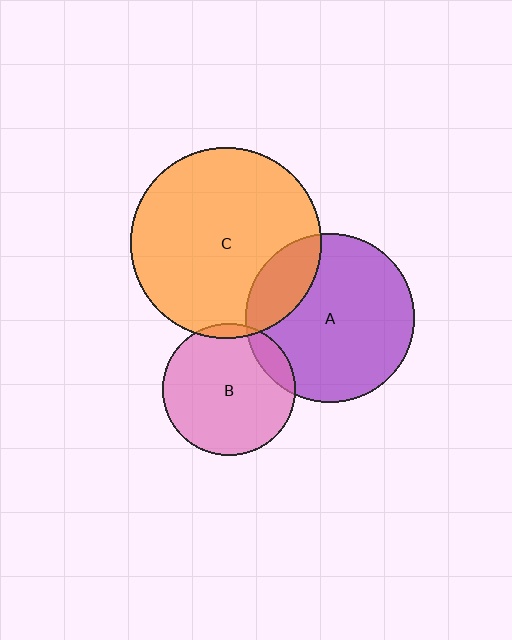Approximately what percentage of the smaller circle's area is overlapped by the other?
Approximately 10%.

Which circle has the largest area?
Circle C (orange).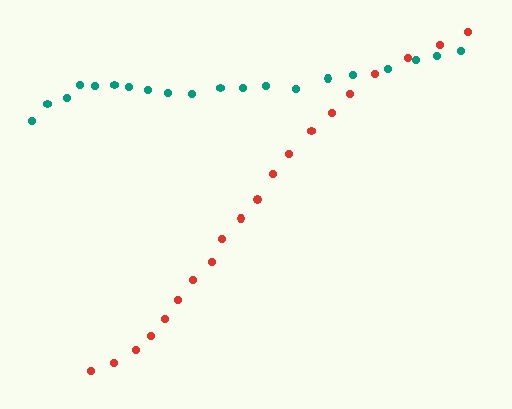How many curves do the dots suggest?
There are 2 distinct paths.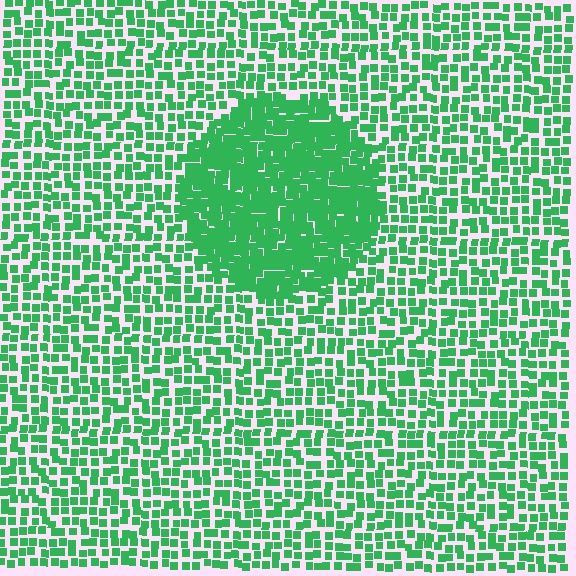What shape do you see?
I see a circle.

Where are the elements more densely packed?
The elements are more densely packed inside the circle boundary.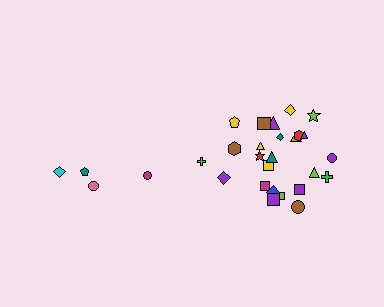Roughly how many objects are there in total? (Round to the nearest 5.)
Roughly 30 objects in total.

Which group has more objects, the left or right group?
The right group.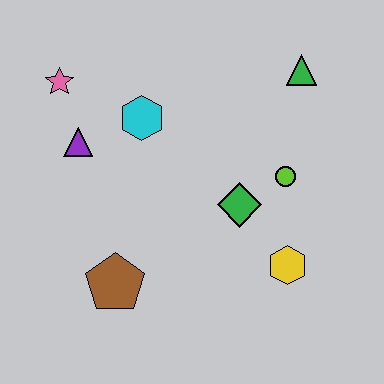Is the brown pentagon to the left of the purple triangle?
No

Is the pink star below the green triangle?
Yes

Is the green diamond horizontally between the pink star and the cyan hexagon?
No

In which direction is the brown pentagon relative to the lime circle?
The brown pentagon is to the left of the lime circle.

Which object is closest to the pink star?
The purple triangle is closest to the pink star.